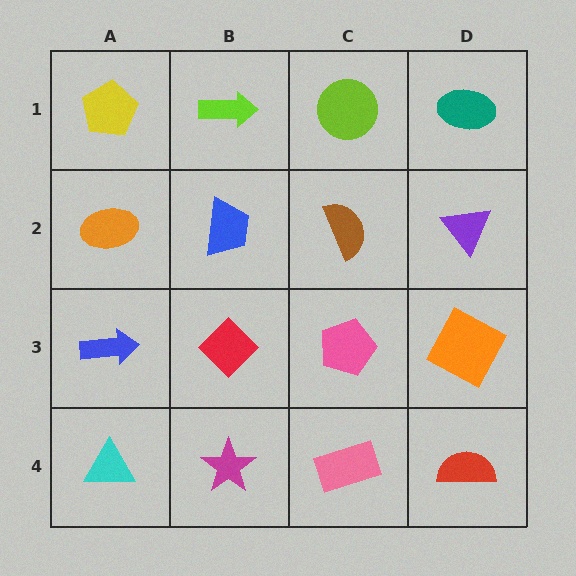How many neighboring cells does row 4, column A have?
2.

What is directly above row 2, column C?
A lime circle.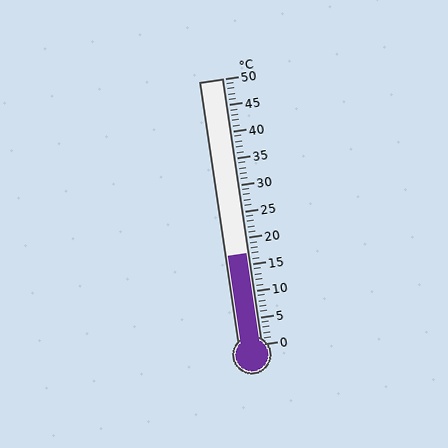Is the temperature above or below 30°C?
The temperature is below 30°C.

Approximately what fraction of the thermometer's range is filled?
The thermometer is filled to approximately 35% of its range.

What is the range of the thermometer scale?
The thermometer scale ranges from 0°C to 50°C.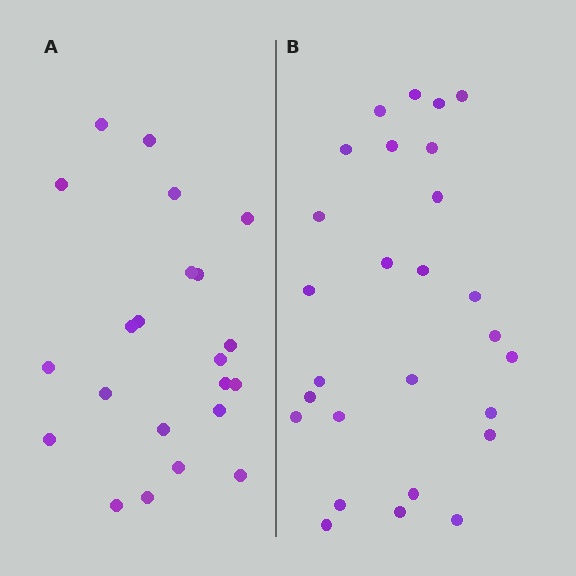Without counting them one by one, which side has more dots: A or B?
Region B (the right region) has more dots.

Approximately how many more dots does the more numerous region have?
Region B has about 5 more dots than region A.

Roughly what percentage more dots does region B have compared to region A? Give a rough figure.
About 25% more.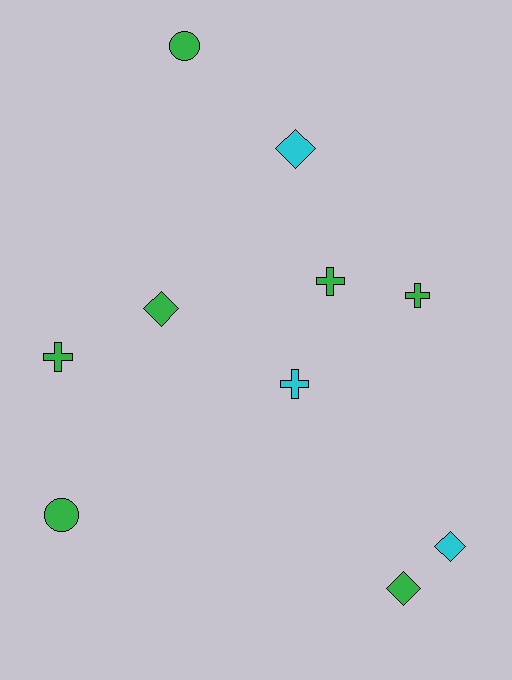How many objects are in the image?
There are 10 objects.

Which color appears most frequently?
Green, with 7 objects.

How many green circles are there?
There are 2 green circles.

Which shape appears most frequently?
Diamond, with 4 objects.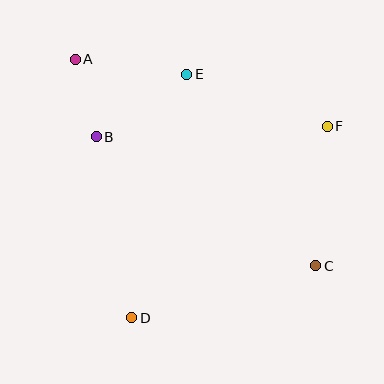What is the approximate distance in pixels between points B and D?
The distance between B and D is approximately 184 pixels.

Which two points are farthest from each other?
Points A and C are farthest from each other.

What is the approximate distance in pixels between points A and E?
The distance between A and E is approximately 112 pixels.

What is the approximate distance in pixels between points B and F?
The distance between B and F is approximately 231 pixels.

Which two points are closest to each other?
Points A and B are closest to each other.